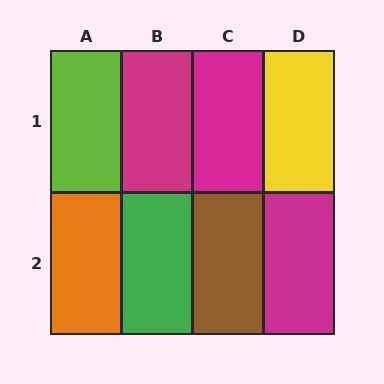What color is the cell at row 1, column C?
Magenta.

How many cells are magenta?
3 cells are magenta.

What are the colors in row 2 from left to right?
Orange, green, brown, magenta.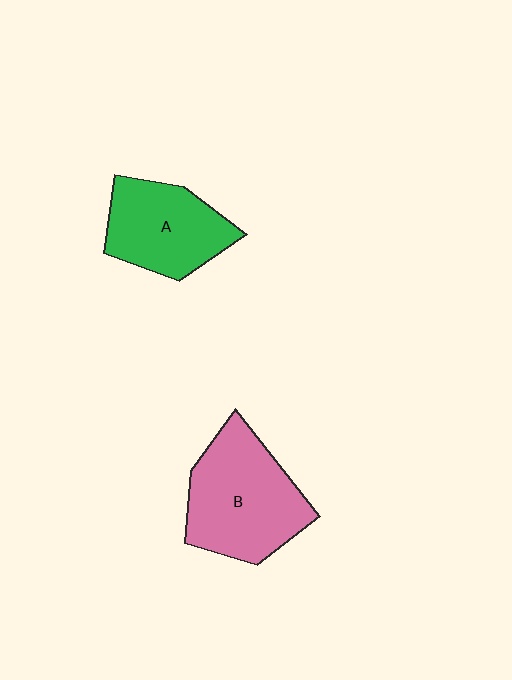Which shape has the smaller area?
Shape A (green).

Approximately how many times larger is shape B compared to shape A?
Approximately 1.3 times.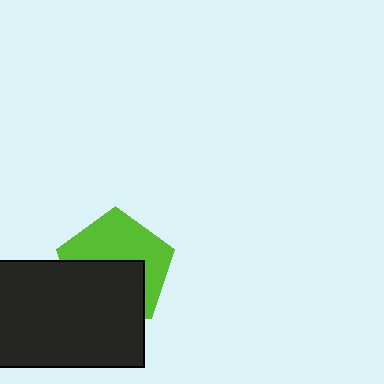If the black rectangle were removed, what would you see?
You would see the complete lime pentagon.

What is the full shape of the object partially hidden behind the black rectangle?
The partially hidden object is a lime pentagon.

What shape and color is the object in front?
The object in front is a black rectangle.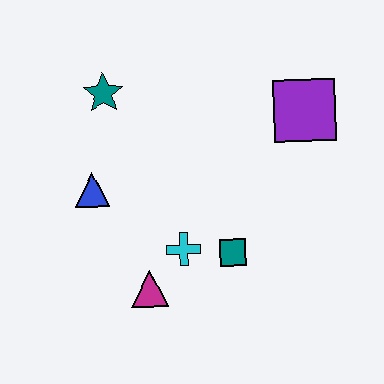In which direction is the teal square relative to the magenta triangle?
The teal square is to the right of the magenta triangle.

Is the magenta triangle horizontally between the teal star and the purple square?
Yes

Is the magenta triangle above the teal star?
No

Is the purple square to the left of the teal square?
No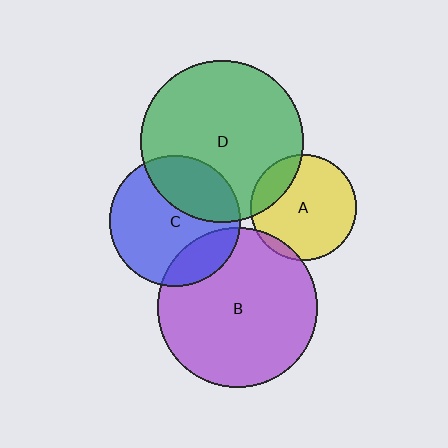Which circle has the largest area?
Circle D (green).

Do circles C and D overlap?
Yes.